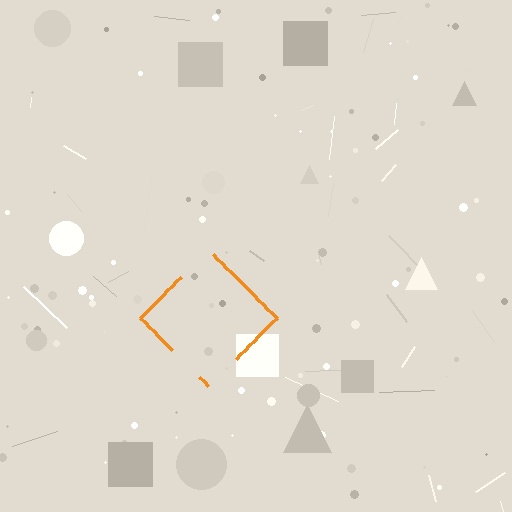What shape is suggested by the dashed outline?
The dashed outline suggests a diamond.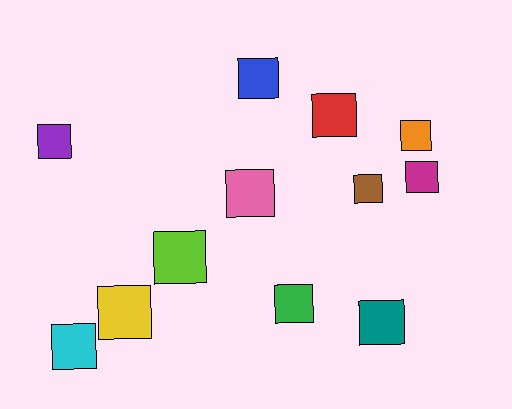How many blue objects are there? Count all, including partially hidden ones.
There is 1 blue object.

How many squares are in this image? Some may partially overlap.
There are 12 squares.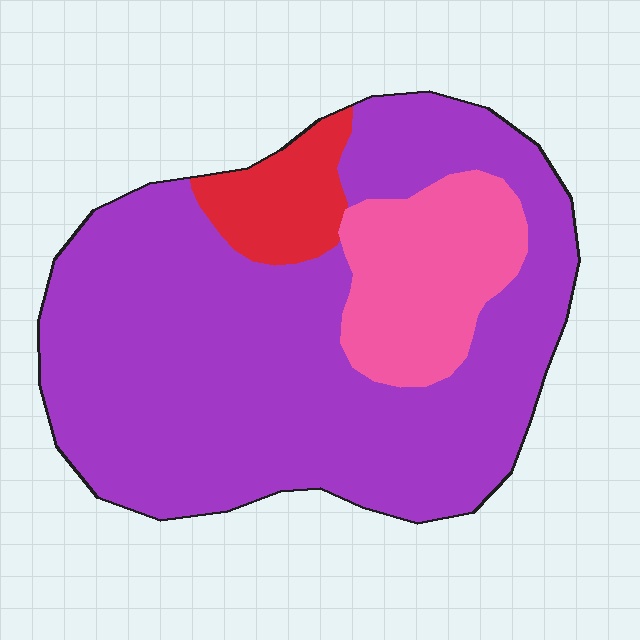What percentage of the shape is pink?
Pink takes up less than a sixth of the shape.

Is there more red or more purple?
Purple.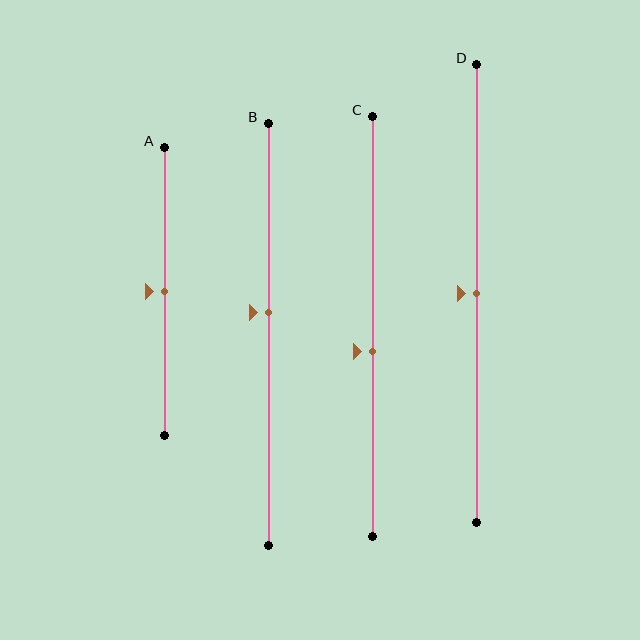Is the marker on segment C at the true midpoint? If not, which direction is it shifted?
No, the marker on segment C is shifted downward by about 6% of the segment length.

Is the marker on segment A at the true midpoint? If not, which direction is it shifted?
Yes, the marker on segment A is at the true midpoint.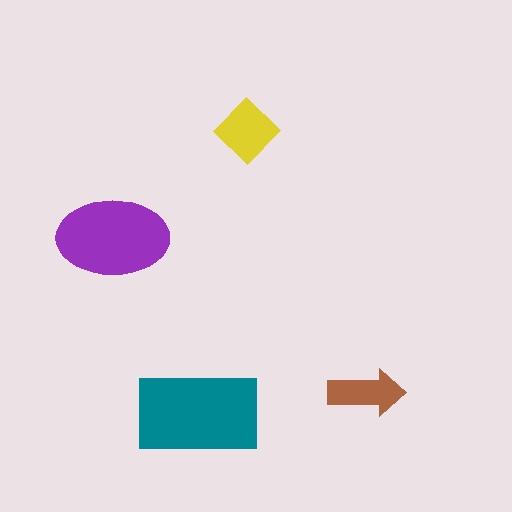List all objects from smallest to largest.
The brown arrow, the yellow diamond, the purple ellipse, the teal rectangle.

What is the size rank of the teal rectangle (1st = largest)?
1st.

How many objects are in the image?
There are 4 objects in the image.